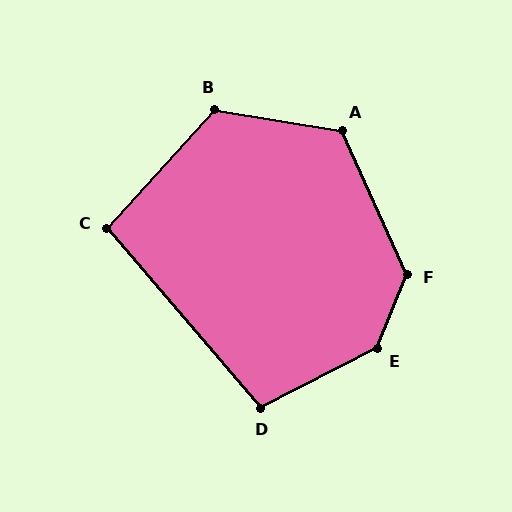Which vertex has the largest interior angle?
E, at approximately 139 degrees.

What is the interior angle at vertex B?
Approximately 123 degrees (obtuse).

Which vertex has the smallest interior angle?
C, at approximately 97 degrees.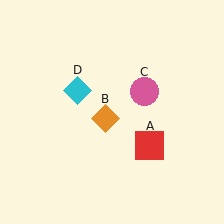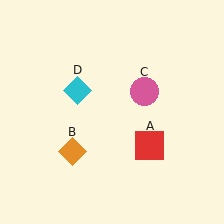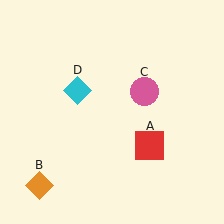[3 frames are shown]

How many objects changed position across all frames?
1 object changed position: orange diamond (object B).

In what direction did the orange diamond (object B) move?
The orange diamond (object B) moved down and to the left.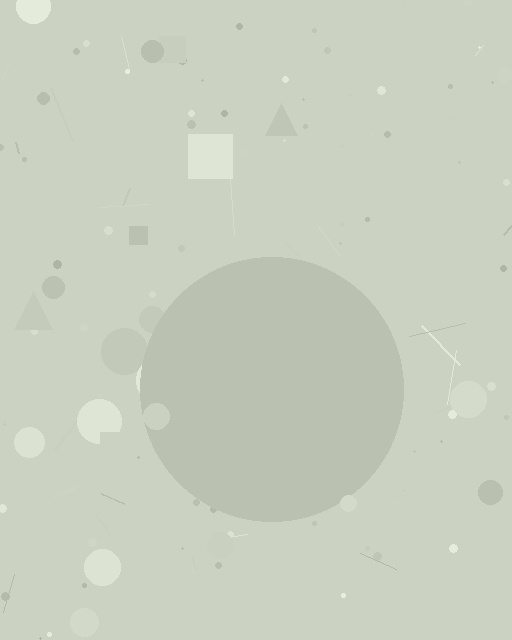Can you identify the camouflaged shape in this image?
The camouflaged shape is a circle.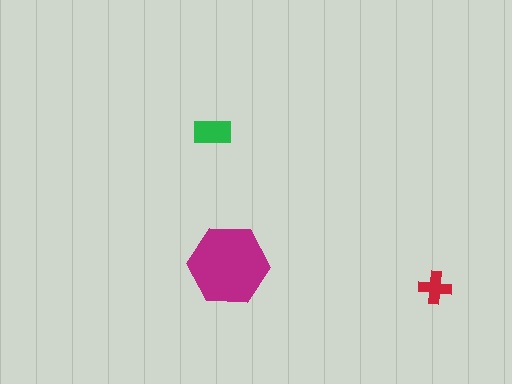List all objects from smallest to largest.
The red cross, the green rectangle, the magenta hexagon.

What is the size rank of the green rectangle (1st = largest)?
2nd.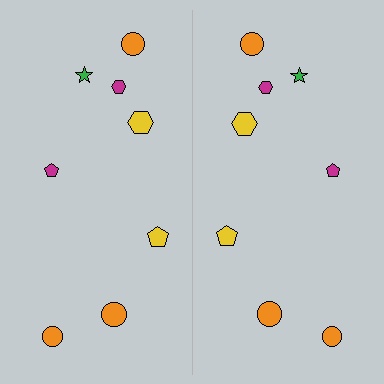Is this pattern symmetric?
Yes, this pattern has bilateral (reflection) symmetry.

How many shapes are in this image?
There are 16 shapes in this image.